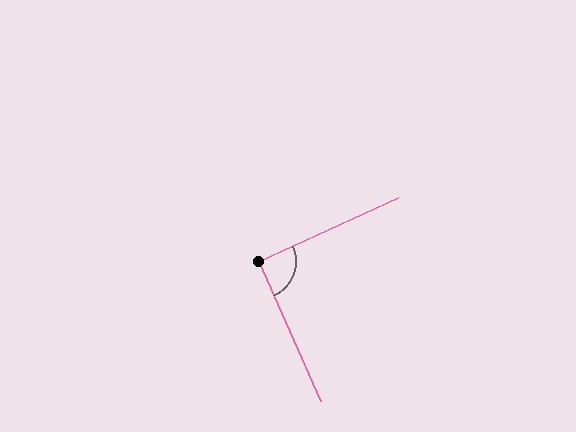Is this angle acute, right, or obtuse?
It is approximately a right angle.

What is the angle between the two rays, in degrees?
Approximately 91 degrees.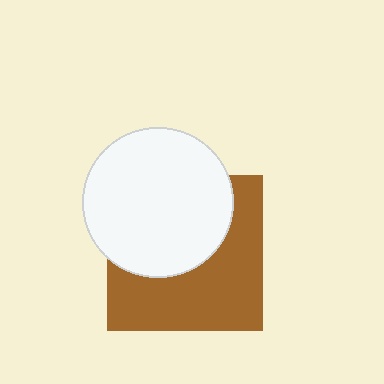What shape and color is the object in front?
The object in front is a white circle.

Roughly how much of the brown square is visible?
About half of it is visible (roughly 53%).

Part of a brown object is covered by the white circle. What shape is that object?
It is a square.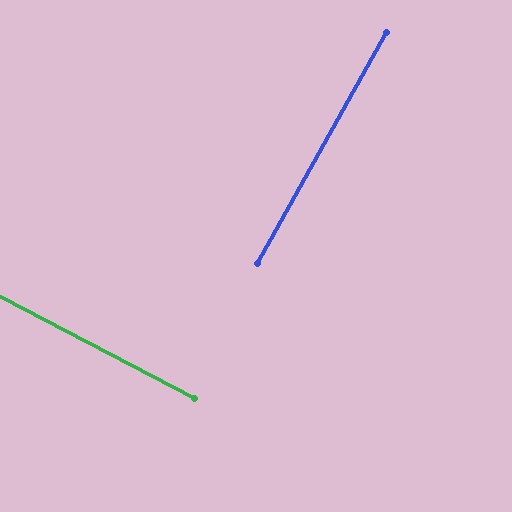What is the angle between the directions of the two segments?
Approximately 88 degrees.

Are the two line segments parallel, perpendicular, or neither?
Perpendicular — they meet at approximately 88°.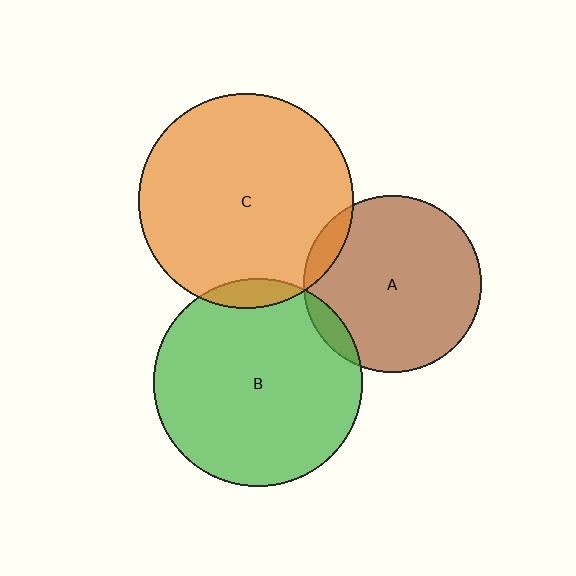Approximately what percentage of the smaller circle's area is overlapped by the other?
Approximately 5%.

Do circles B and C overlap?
Yes.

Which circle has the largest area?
Circle C (orange).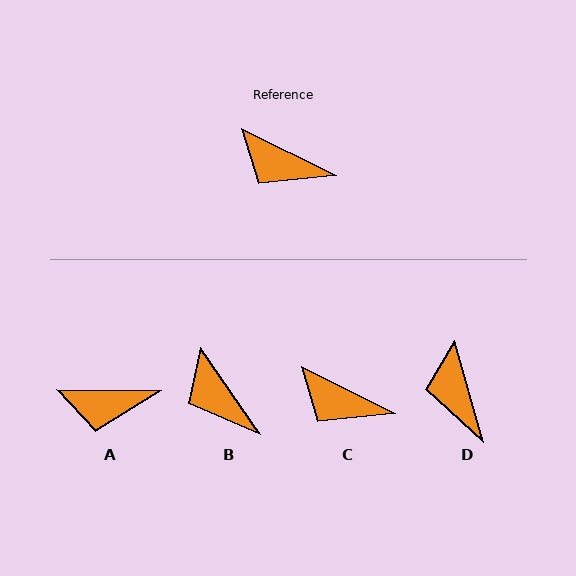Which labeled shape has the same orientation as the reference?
C.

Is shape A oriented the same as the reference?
No, it is off by about 26 degrees.